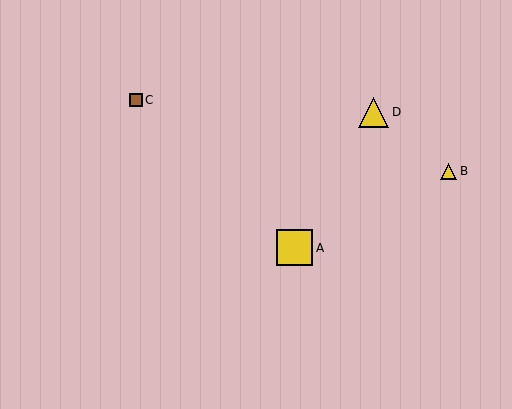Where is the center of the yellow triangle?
The center of the yellow triangle is at (449, 171).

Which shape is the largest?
The yellow square (labeled A) is the largest.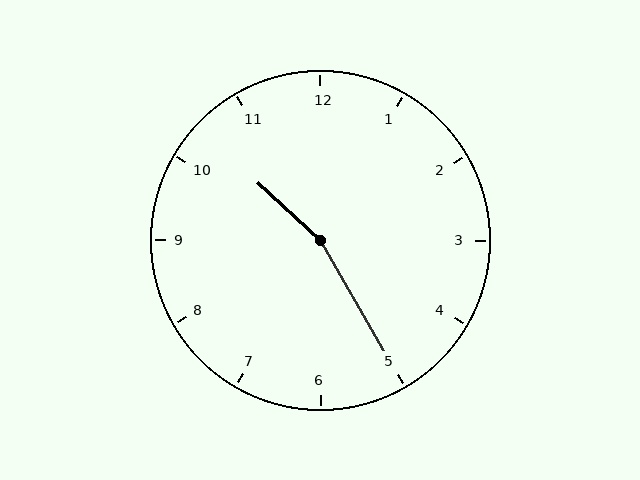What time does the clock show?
10:25.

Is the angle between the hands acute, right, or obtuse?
It is obtuse.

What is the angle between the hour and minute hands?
Approximately 162 degrees.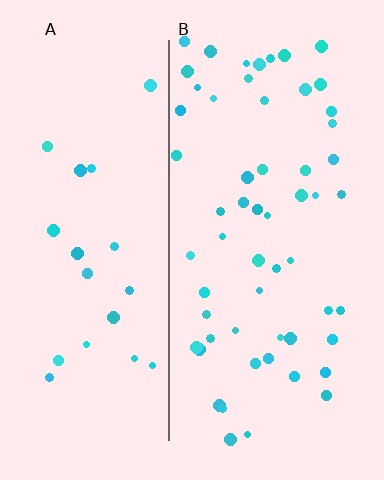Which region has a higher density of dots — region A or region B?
B (the right).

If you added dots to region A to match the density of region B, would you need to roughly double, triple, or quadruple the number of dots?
Approximately triple.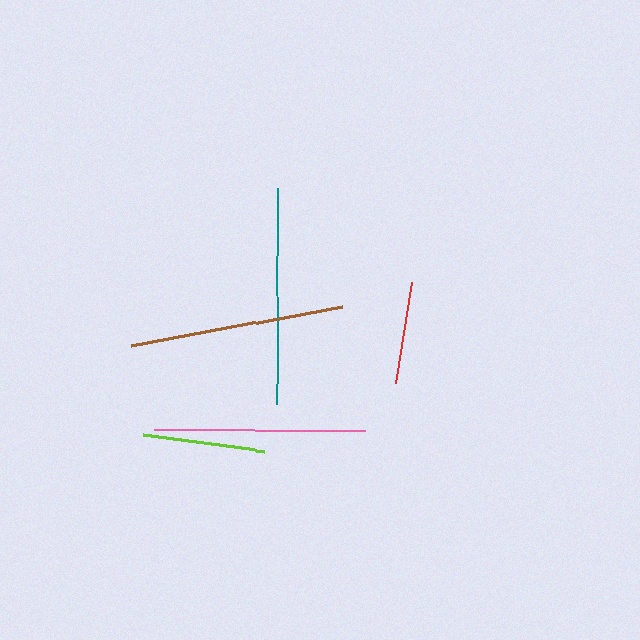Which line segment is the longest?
The teal line is the longest at approximately 216 pixels.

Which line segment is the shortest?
The red line is the shortest at approximately 102 pixels.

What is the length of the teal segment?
The teal segment is approximately 216 pixels long.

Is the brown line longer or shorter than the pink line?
The brown line is longer than the pink line.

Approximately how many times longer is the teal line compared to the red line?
The teal line is approximately 2.1 times the length of the red line.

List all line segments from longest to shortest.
From longest to shortest: teal, brown, pink, lime, red.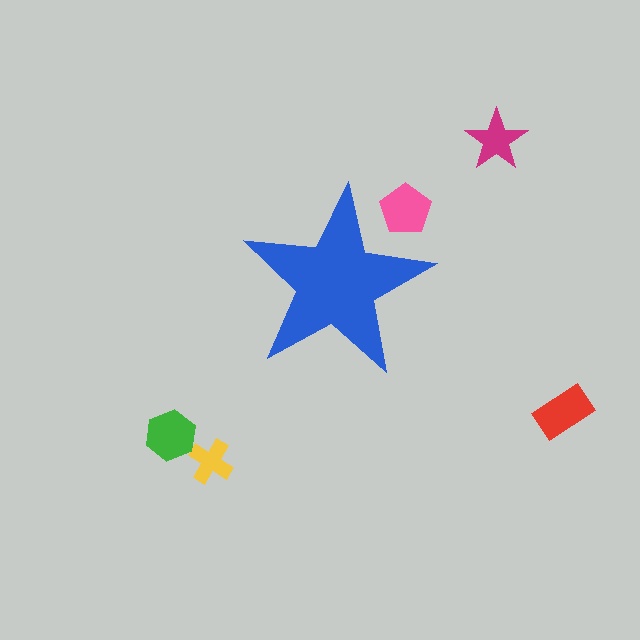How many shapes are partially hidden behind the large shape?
1 shape is partially hidden.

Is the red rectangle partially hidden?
No, the red rectangle is fully visible.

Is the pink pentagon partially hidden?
Yes, the pink pentagon is partially hidden behind the blue star.